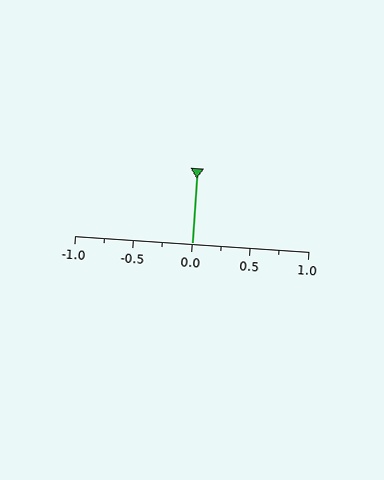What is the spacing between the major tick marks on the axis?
The major ticks are spaced 0.5 apart.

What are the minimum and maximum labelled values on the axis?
The axis runs from -1.0 to 1.0.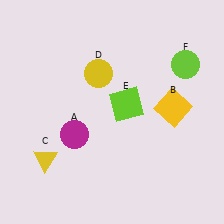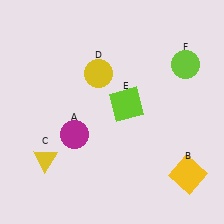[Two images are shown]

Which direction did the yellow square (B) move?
The yellow square (B) moved down.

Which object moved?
The yellow square (B) moved down.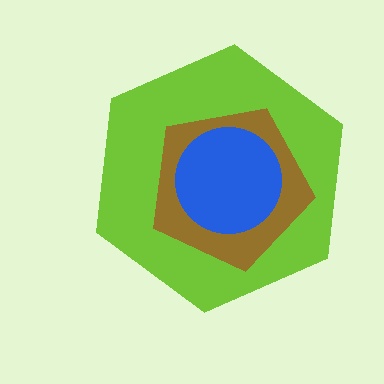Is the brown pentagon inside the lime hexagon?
Yes.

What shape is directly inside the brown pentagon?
The blue circle.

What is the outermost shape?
The lime hexagon.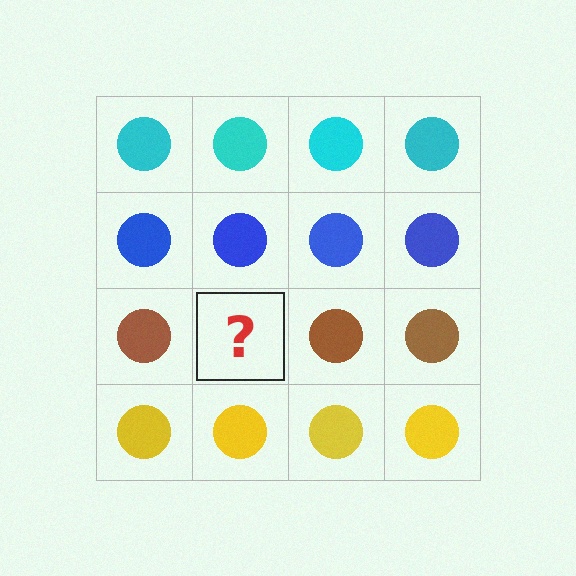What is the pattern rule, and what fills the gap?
The rule is that each row has a consistent color. The gap should be filled with a brown circle.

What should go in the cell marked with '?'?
The missing cell should contain a brown circle.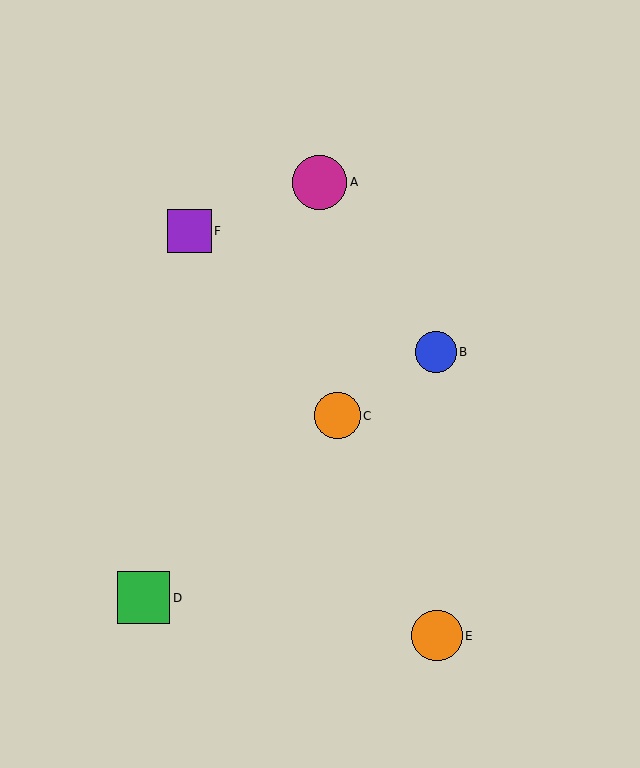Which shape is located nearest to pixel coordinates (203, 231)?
The purple square (labeled F) at (190, 231) is nearest to that location.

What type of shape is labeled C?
Shape C is an orange circle.